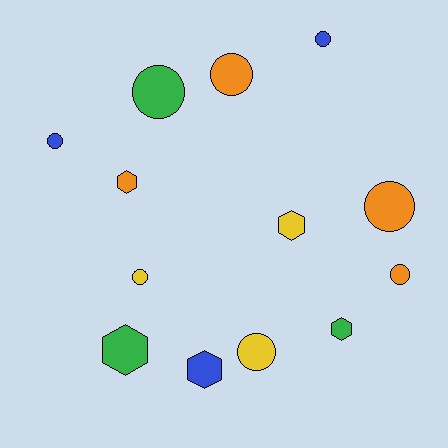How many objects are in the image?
There are 13 objects.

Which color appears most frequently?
Orange, with 4 objects.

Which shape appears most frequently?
Circle, with 8 objects.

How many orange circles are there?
There are 3 orange circles.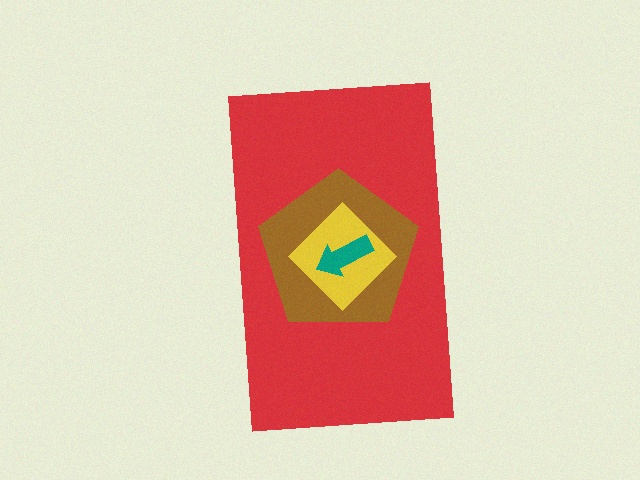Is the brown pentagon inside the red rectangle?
Yes.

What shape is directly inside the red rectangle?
The brown pentagon.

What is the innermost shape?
The teal arrow.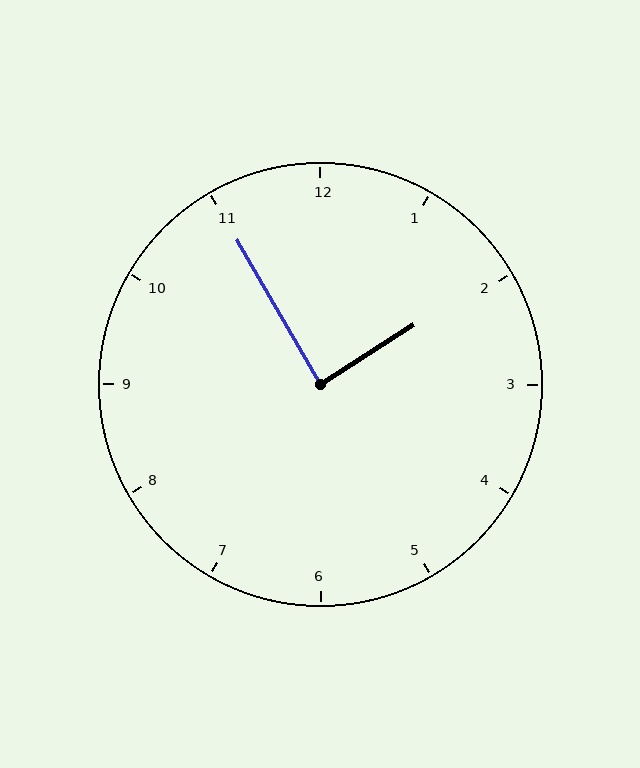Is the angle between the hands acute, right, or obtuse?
It is right.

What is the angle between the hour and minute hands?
Approximately 88 degrees.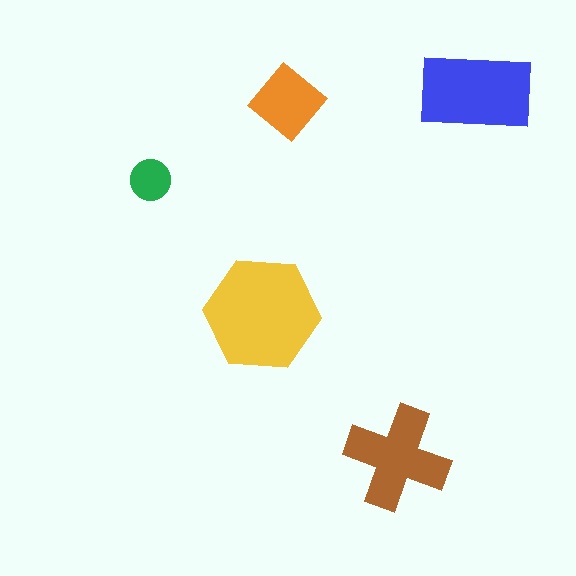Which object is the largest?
The yellow hexagon.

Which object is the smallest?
The green circle.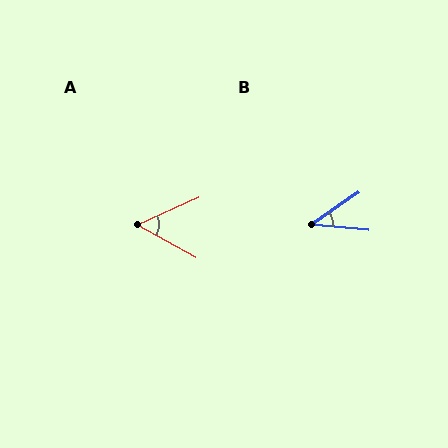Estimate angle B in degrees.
Approximately 40 degrees.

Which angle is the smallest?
B, at approximately 40 degrees.